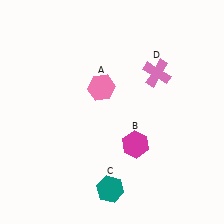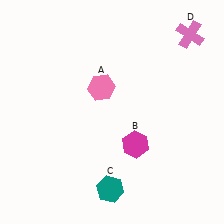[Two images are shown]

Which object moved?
The pink cross (D) moved up.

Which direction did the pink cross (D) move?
The pink cross (D) moved up.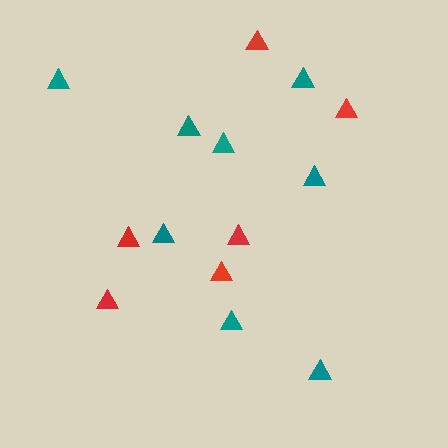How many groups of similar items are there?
There are 2 groups: one group of red triangles (6) and one group of teal triangles (8).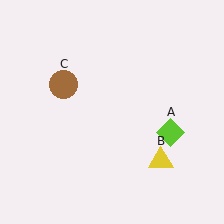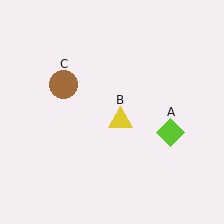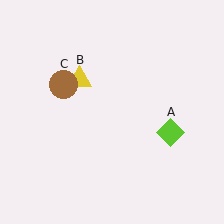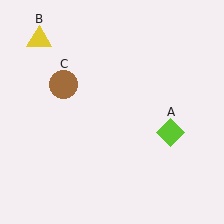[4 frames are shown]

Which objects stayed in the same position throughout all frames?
Lime diamond (object A) and brown circle (object C) remained stationary.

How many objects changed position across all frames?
1 object changed position: yellow triangle (object B).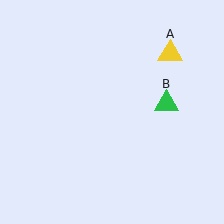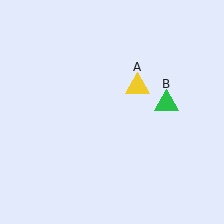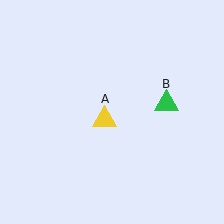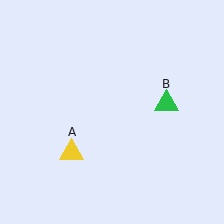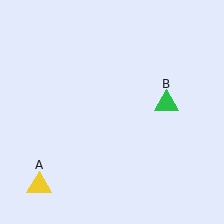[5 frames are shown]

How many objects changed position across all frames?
1 object changed position: yellow triangle (object A).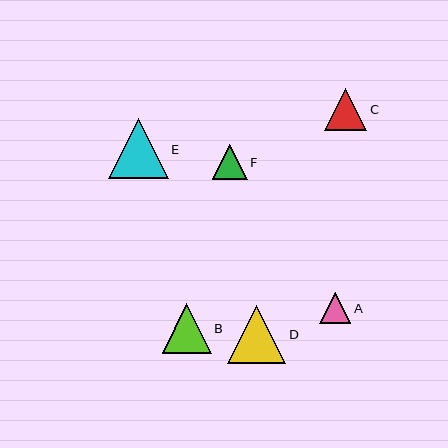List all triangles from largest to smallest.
From largest to smallest: E, D, B, C, F, A.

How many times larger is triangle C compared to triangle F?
Triangle C is approximately 1.2 times the size of triangle F.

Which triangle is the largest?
Triangle E is the largest with a size of approximately 60 pixels.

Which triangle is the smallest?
Triangle A is the smallest with a size of approximately 32 pixels.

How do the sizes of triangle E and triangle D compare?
Triangle E and triangle D are approximately the same size.